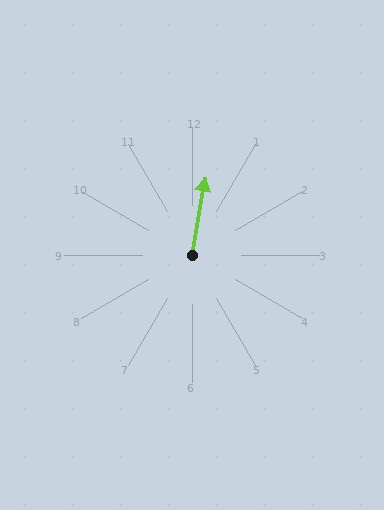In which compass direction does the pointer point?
North.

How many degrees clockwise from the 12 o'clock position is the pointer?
Approximately 9 degrees.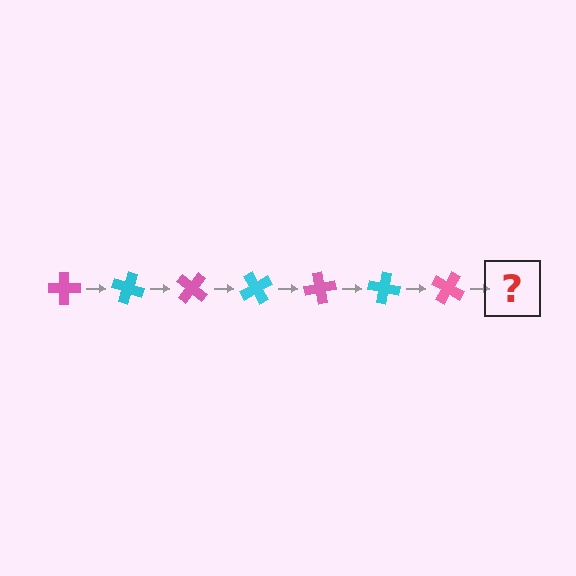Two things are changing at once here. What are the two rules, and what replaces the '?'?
The two rules are that it rotates 20 degrees each step and the color cycles through pink and cyan. The '?' should be a cyan cross, rotated 140 degrees from the start.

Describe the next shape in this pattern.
It should be a cyan cross, rotated 140 degrees from the start.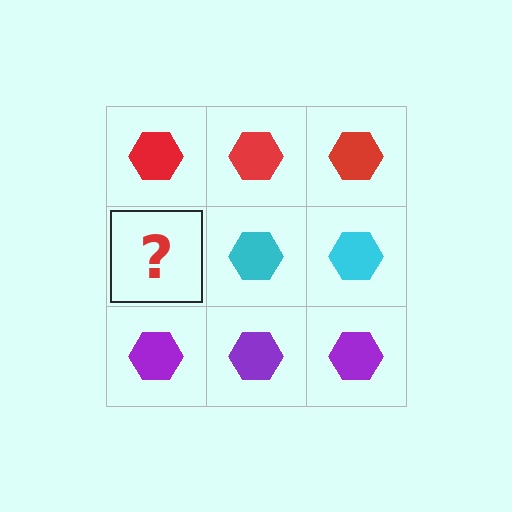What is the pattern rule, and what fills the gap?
The rule is that each row has a consistent color. The gap should be filled with a cyan hexagon.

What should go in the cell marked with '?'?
The missing cell should contain a cyan hexagon.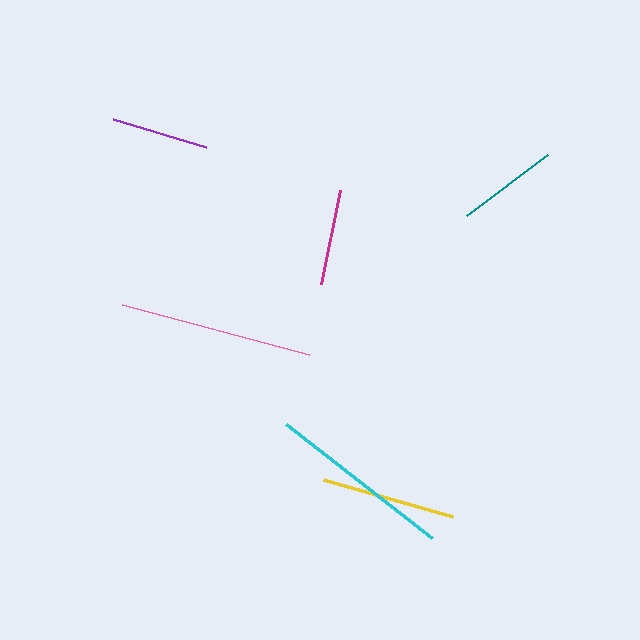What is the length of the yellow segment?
The yellow segment is approximately 134 pixels long.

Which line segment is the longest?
The pink line is the longest at approximately 194 pixels.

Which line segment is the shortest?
The magenta line is the shortest at approximately 96 pixels.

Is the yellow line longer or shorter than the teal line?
The yellow line is longer than the teal line.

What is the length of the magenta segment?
The magenta segment is approximately 96 pixels long.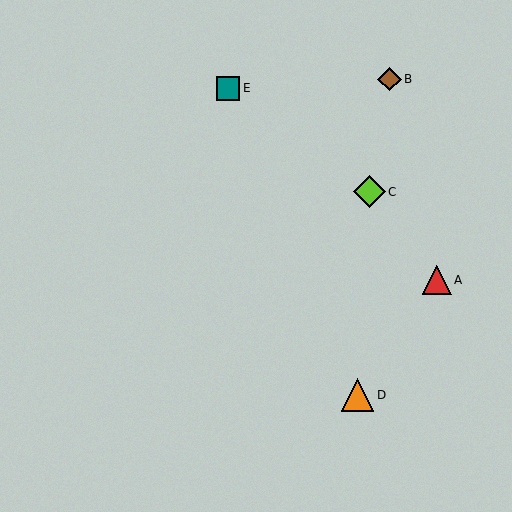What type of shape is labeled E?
Shape E is a teal square.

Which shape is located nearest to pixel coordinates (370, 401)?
The orange triangle (labeled D) at (357, 395) is nearest to that location.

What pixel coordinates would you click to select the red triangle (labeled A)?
Click at (437, 280) to select the red triangle A.